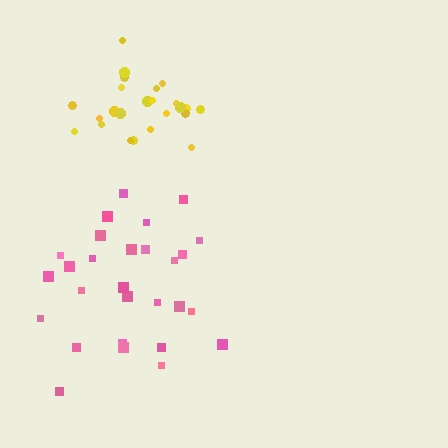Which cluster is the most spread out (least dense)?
Pink.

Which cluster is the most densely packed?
Yellow.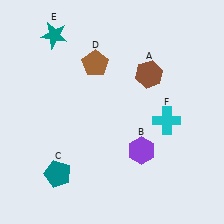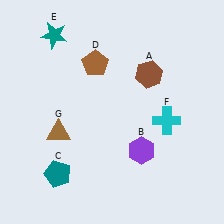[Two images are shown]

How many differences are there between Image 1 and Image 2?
There is 1 difference between the two images.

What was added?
A brown triangle (G) was added in Image 2.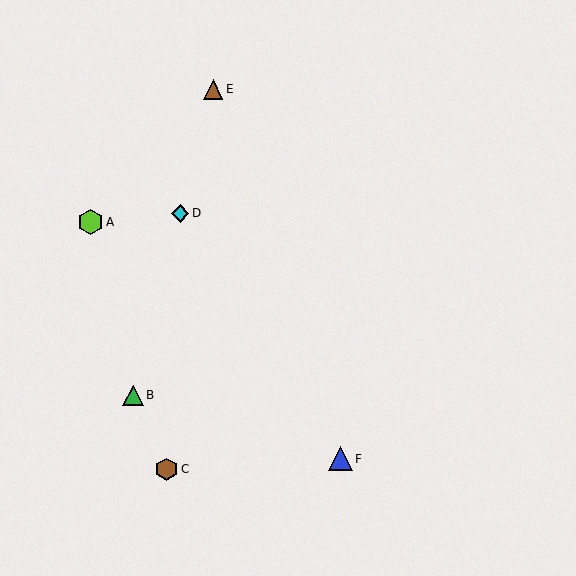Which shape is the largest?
The lime hexagon (labeled A) is the largest.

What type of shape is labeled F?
Shape F is a blue triangle.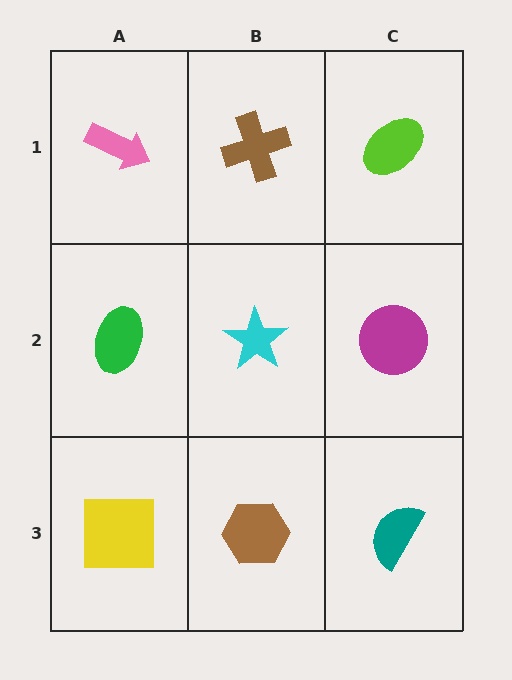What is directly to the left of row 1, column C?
A brown cross.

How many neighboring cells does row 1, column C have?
2.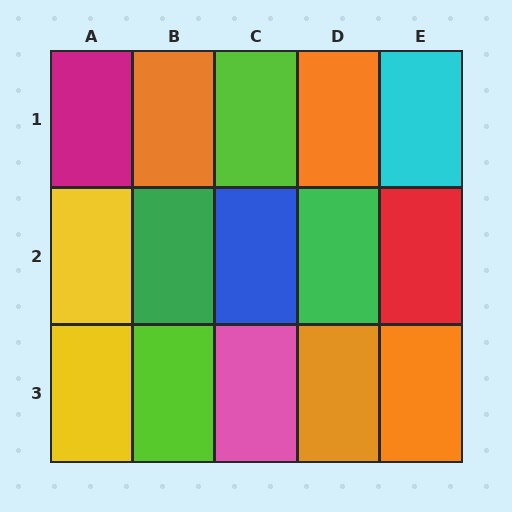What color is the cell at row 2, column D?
Green.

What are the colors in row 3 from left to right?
Yellow, lime, pink, orange, orange.